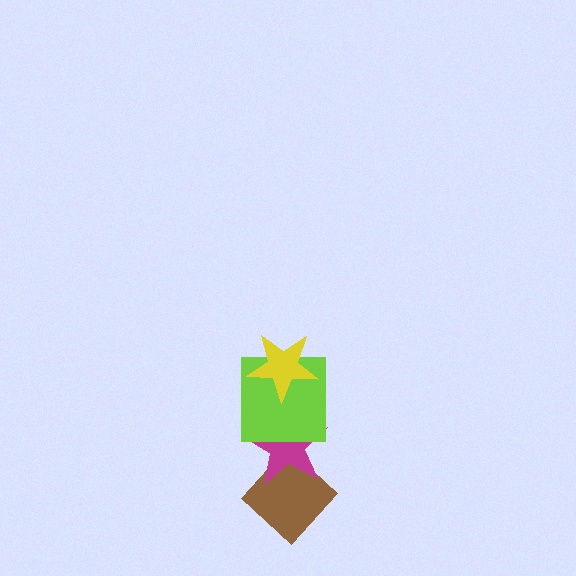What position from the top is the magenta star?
The magenta star is 3rd from the top.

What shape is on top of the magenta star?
The lime square is on top of the magenta star.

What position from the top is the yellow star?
The yellow star is 1st from the top.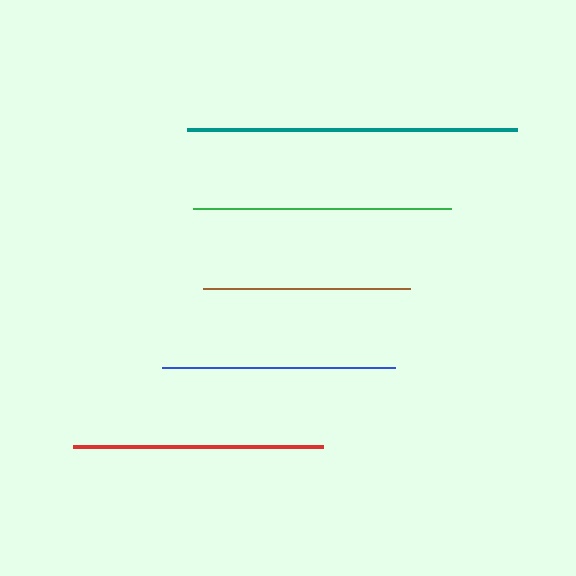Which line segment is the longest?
The teal line is the longest at approximately 331 pixels.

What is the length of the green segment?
The green segment is approximately 259 pixels long.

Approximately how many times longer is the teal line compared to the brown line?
The teal line is approximately 1.6 times the length of the brown line.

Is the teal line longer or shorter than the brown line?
The teal line is longer than the brown line.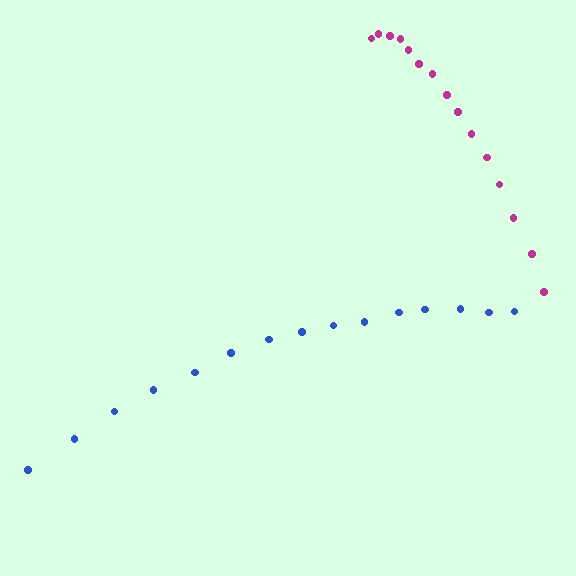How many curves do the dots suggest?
There are 2 distinct paths.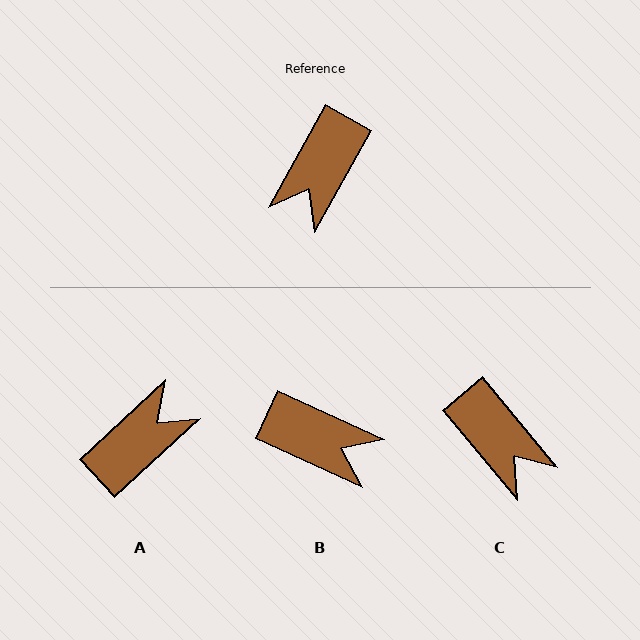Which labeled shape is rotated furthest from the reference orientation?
A, about 161 degrees away.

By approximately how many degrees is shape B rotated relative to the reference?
Approximately 94 degrees counter-clockwise.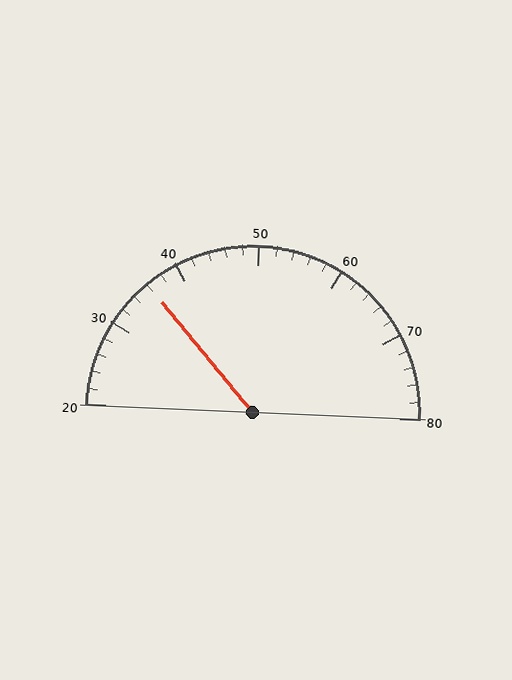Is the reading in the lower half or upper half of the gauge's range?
The reading is in the lower half of the range (20 to 80).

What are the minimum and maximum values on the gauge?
The gauge ranges from 20 to 80.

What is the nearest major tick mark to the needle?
The nearest major tick mark is 40.